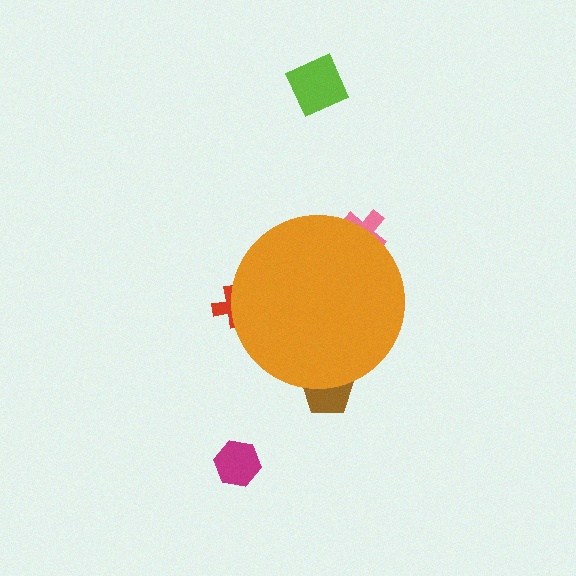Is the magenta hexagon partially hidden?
No, the magenta hexagon is fully visible.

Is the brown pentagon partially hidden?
Yes, the brown pentagon is partially hidden behind the orange circle.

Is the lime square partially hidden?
No, the lime square is fully visible.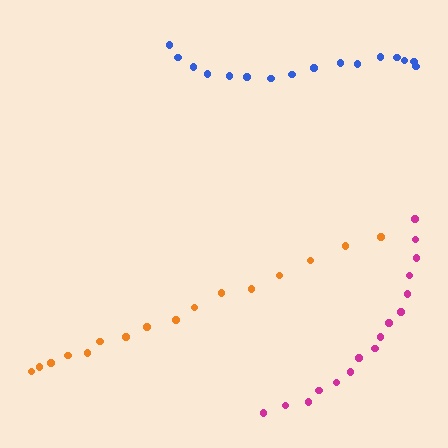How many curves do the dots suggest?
There are 3 distinct paths.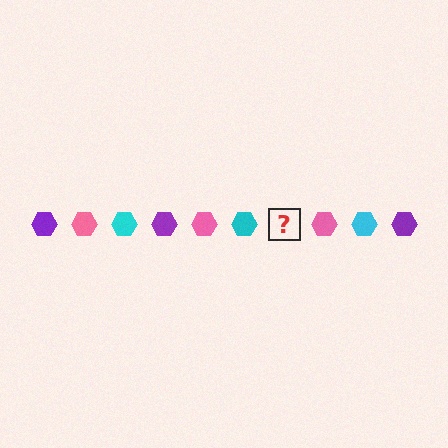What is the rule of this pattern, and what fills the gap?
The rule is that the pattern cycles through purple, pink, cyan hexagons. The gap should be filled with a purple hexagon.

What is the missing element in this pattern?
The missing element is a purple hexagon.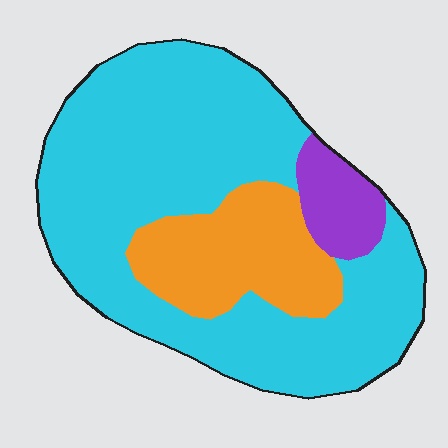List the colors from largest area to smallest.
From largest to smallest: cyan, orange, purple.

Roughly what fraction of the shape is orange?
Orange takes up about one fifth (1/5) of the shape.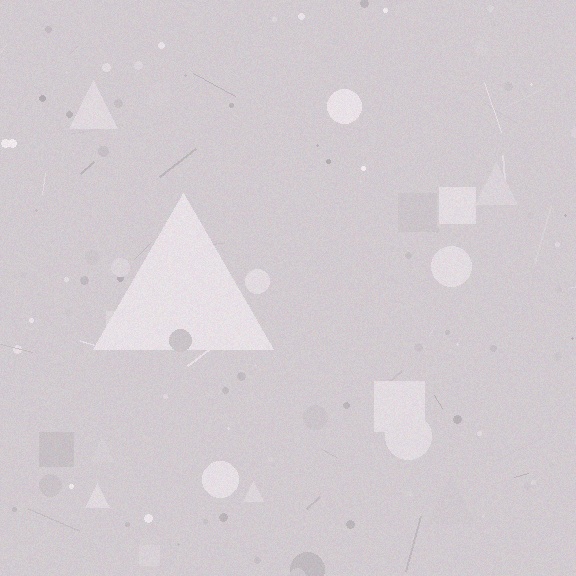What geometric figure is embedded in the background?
A triangle is embedded in the background.